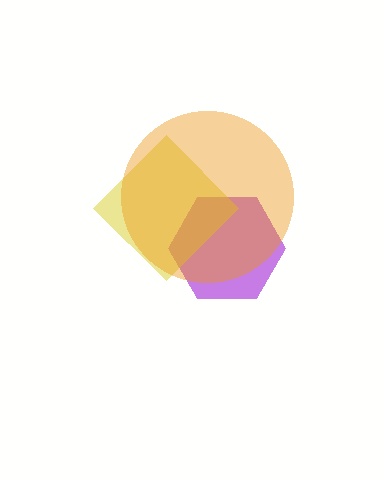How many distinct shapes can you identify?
There are 3 distinct shapes: a purple hexagon, a yellow diamond, an orange circle.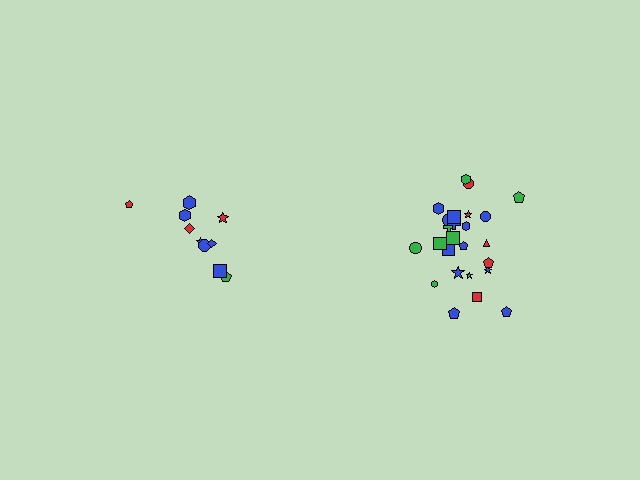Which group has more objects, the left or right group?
The right group.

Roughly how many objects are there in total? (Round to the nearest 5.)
Roughly 35 objects in total.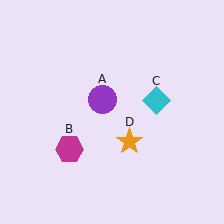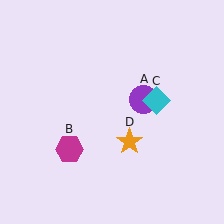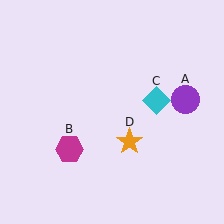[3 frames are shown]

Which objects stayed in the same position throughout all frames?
Magenta hexagon (object B) and cyan diamond (object C) and orange star (object D) remained stationary.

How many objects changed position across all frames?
1 object changed position: purple circle (object A).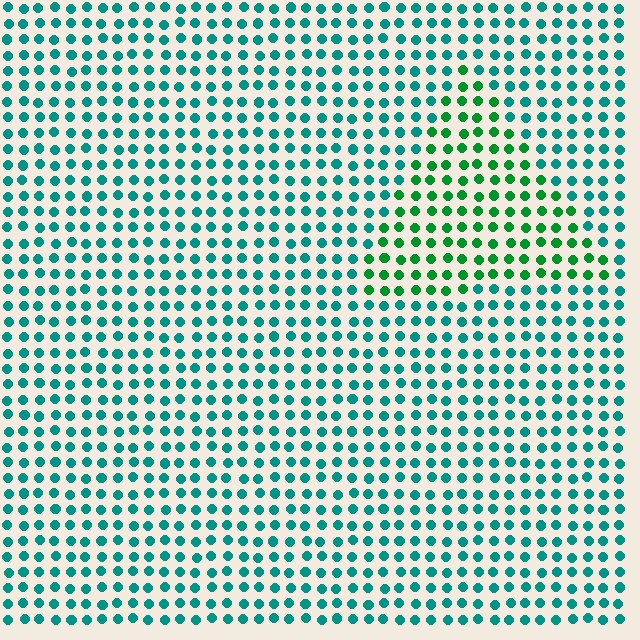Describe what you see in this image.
The image is filled with small teal elements in a uniform arrangement. A triangle-shaped region is visible where the elements are tinted to a slightly different hue, forming a subtle color boundary.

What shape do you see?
I see a triangle.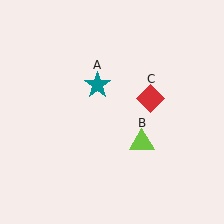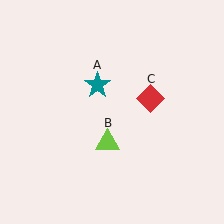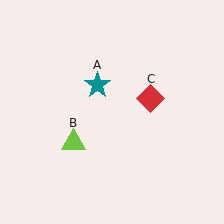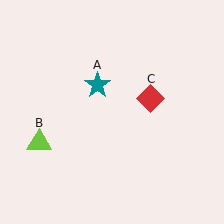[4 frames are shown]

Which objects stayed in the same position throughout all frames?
Teal star (object A) and red diamond (object C) remained stationary.